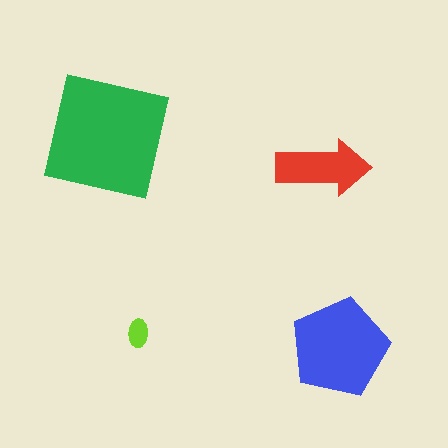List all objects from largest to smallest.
The green square, the blue pentagon, the red arrow, the lime ellipse.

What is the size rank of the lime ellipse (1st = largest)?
4th.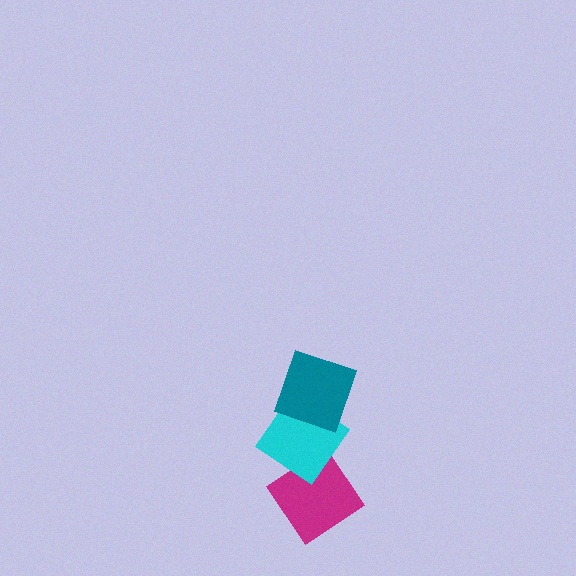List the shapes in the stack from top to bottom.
From top to bottom: the teal diamond, the cyan diamond, the magenta diamond.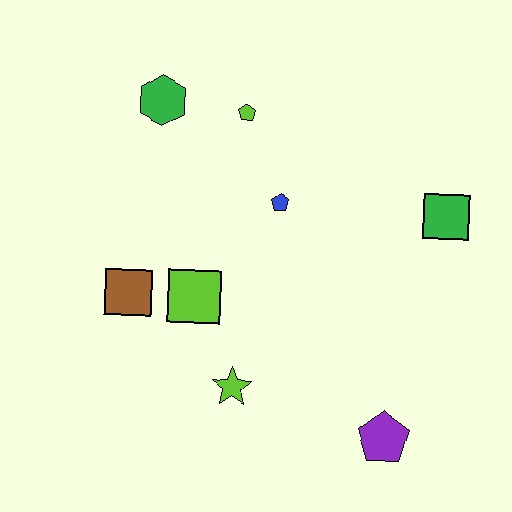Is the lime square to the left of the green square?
Yes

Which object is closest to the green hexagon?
The lime pentagon is closest to the green hexagon.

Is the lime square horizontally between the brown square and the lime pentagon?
Yes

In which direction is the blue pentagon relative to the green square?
The blue pentagon is to the left of the green square.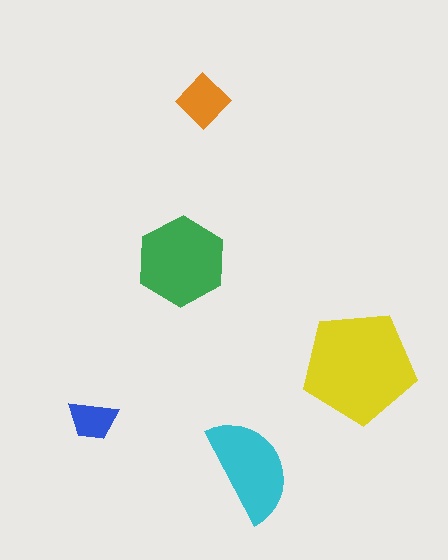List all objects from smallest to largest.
The blue trapezoid, the orange diamond, the cyan semicircle, the green hexagon, the yellow pentagon.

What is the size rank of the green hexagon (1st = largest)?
2nd.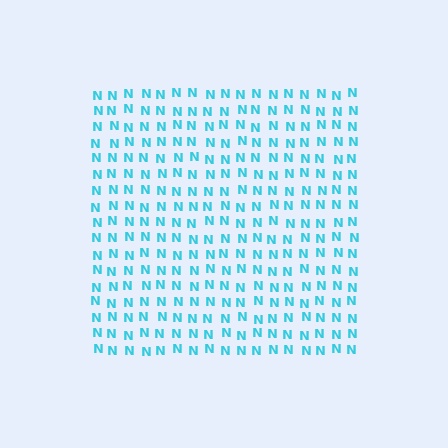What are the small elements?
The small elements are letter N's.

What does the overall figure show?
The overall figure shows a square.